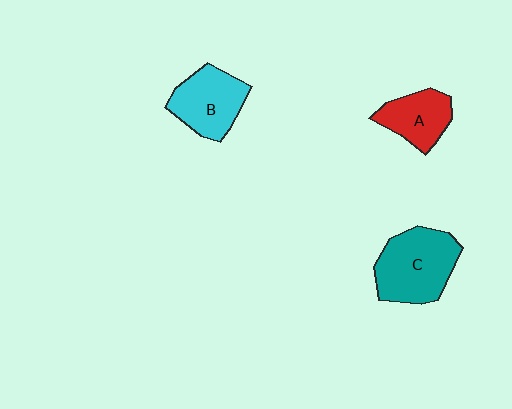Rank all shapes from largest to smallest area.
From largest to smallest: C (teal), B (cyan), A (red).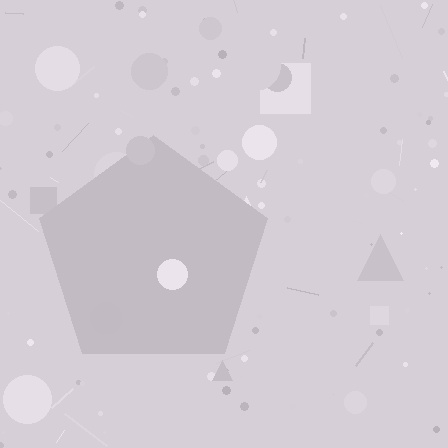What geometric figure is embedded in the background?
A pentagon is embedded in the background.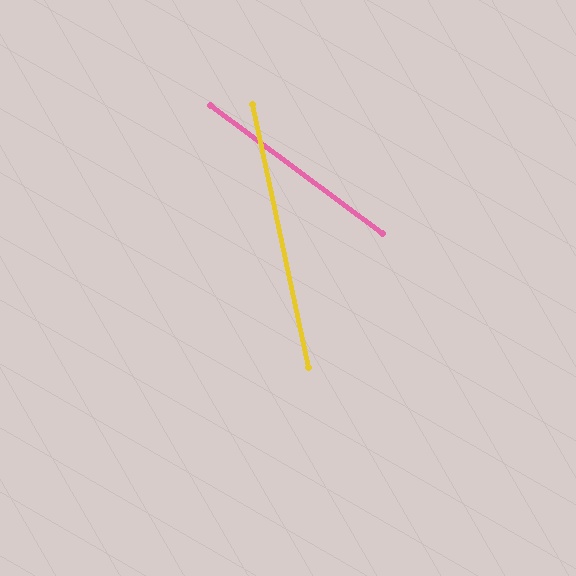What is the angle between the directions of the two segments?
Approximately 41 degrees.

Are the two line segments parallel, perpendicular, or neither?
Neither parallel nor perpendicular — they differ by about 41°.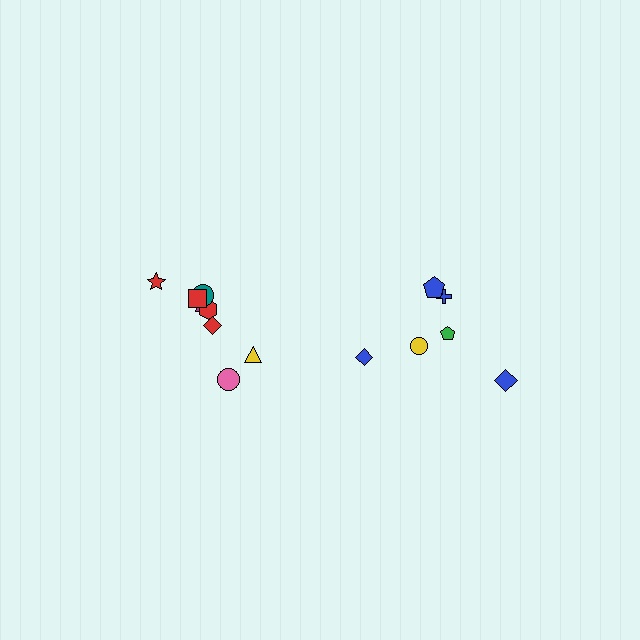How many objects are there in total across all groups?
There are 14 objects.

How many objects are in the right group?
There are 6 objects.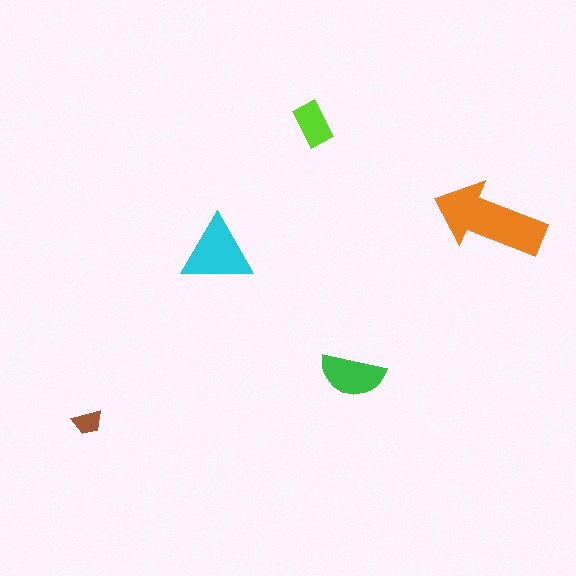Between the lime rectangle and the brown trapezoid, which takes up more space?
The lime rectangle.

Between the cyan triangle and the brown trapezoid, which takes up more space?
The cyan triangle.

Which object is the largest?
The orange arrow.